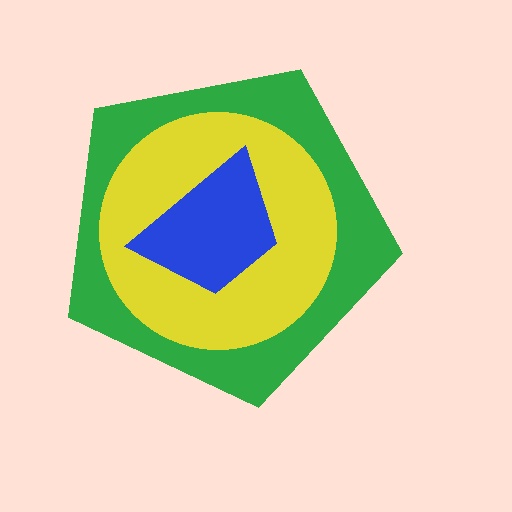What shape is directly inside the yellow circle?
The blue trapezoid.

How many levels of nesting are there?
3.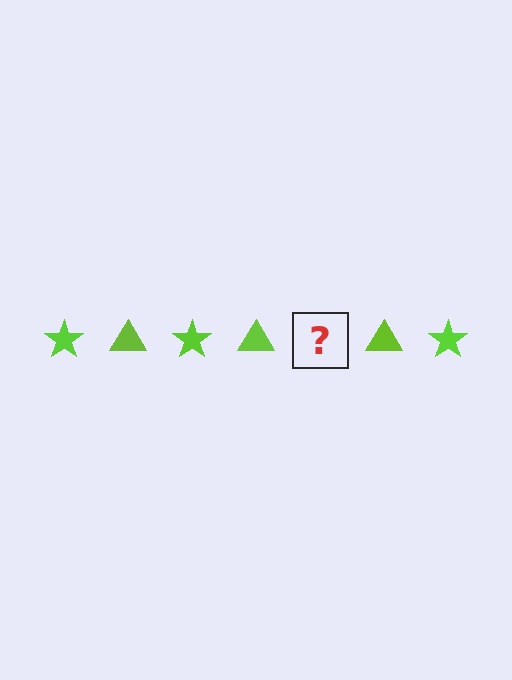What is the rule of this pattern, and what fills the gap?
The rule is that the pattern cycles through star, triangle shapes in lime. The gap should be filled with a lime star.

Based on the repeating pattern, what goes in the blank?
The blank should be a lime star.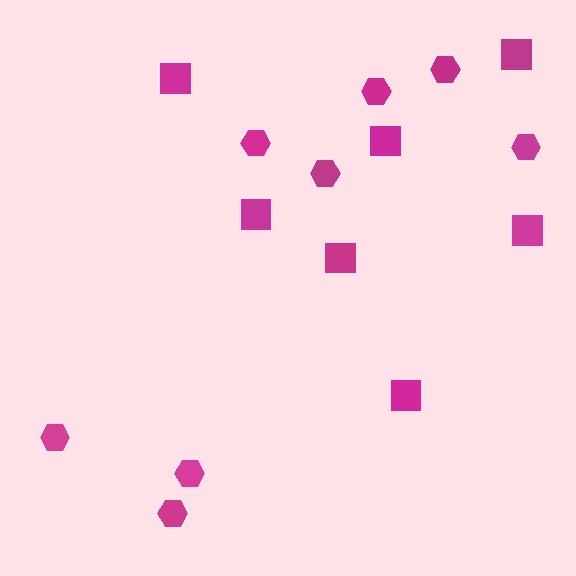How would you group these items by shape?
There are 2 groups: one group of squares (7) and one group of hexagons (8).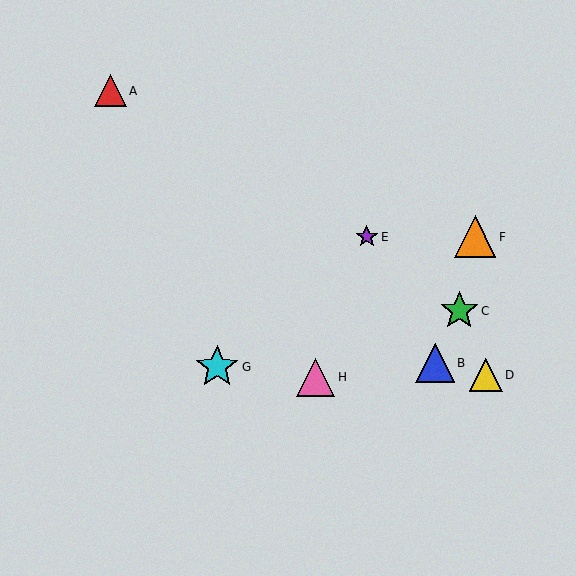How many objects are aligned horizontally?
2 objects (E, F) are aligned horizontally.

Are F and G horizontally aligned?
No, F is at y≈237 and G is at y≈367.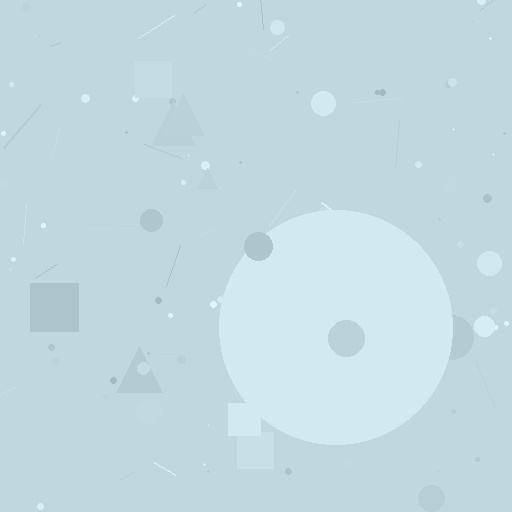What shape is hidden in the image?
A circle is hidden in the image.